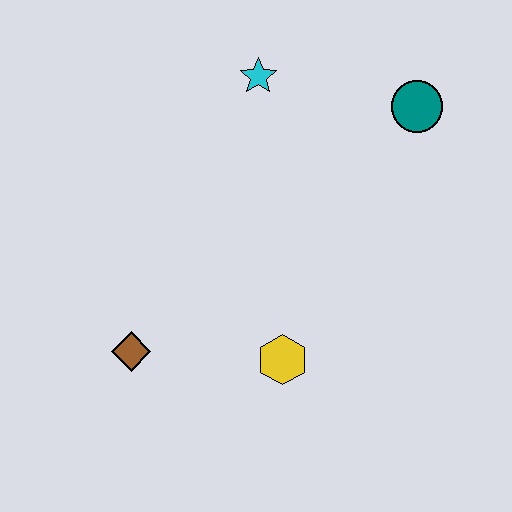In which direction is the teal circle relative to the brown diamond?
The teal circle is to the right of the brown diamond.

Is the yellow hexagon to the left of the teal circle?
Yes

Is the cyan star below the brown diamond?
No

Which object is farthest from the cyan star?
The brown diamond is farthest from the cyan star.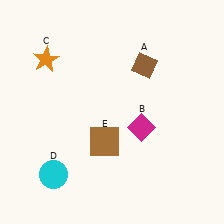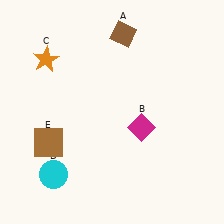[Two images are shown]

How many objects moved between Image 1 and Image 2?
2 objects moved between the two images.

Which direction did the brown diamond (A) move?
The brown diamond (A) moved up.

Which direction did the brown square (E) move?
The brown square (E) moved left.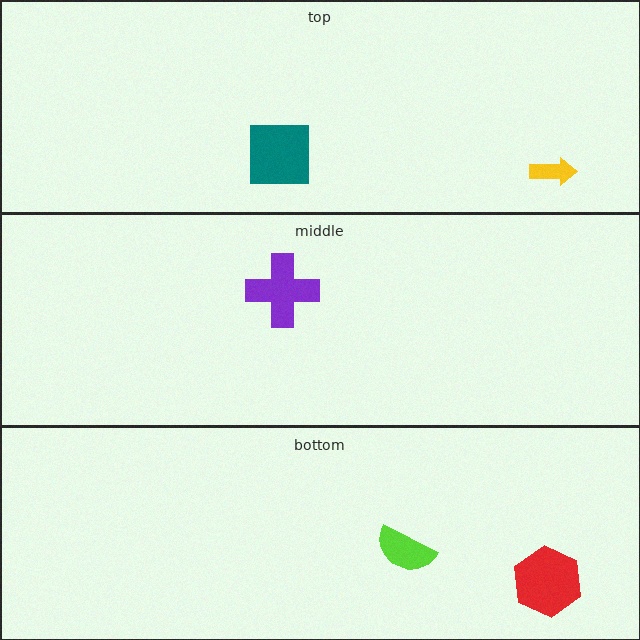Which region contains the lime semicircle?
The bottom region.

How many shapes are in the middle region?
1.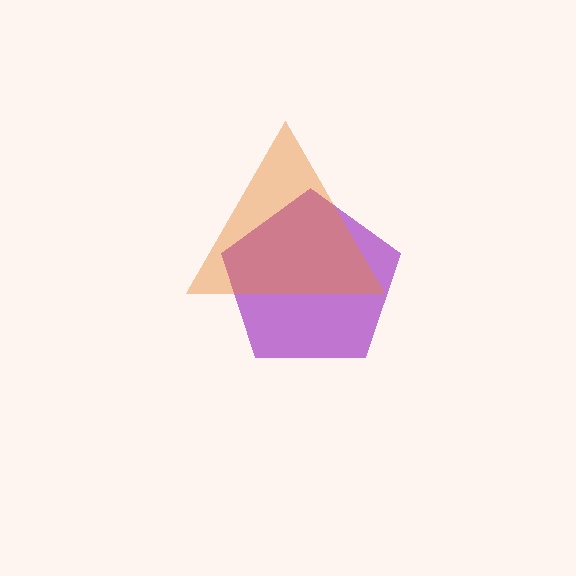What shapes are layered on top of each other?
The layered shapes are: a purple pentagon, an orange triangle.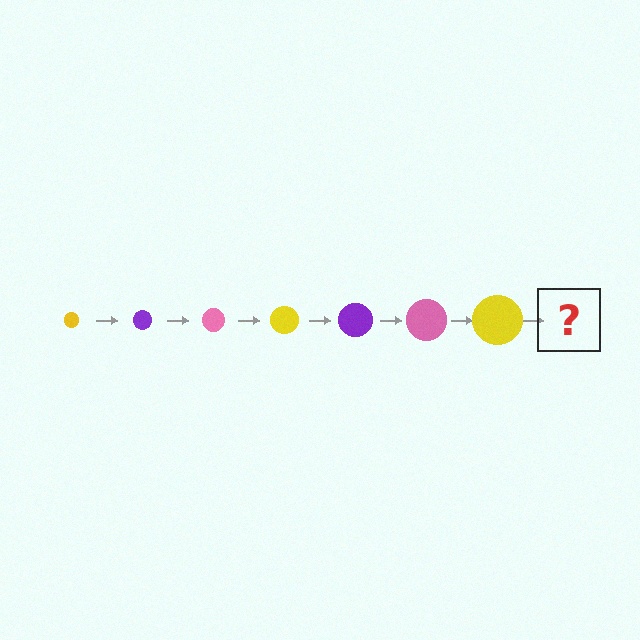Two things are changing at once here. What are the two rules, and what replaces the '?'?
The two rules are that the circle grows larger each step and the color cycles through yellow, purple, and pink. The '?' should be a purple circle, larger than the previous one.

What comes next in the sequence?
The next element should be a purple circle, larger than the previous one.